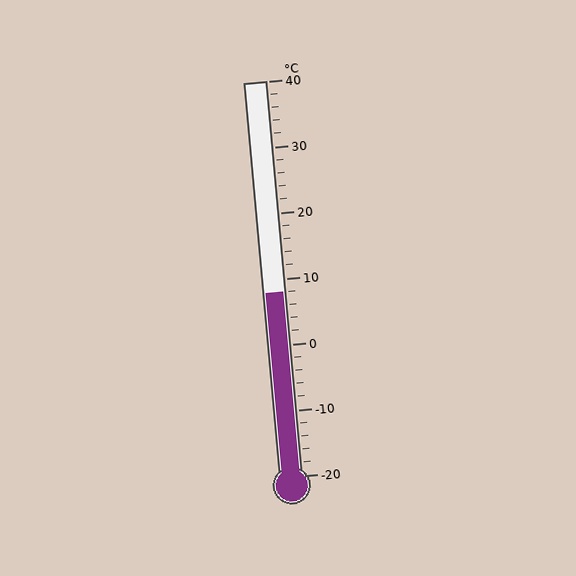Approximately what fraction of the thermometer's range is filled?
The thermometer is filled to approximately 45% of its range.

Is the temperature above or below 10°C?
The temperature is below 10°C.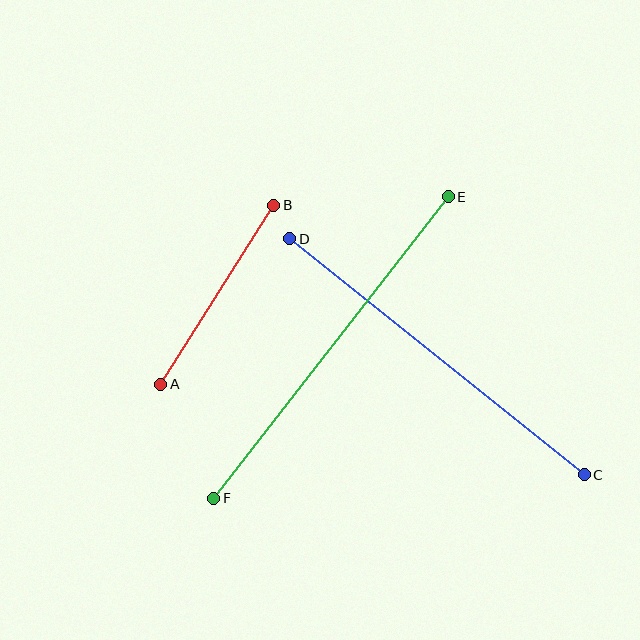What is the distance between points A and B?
The distance is approximately 212 pixels.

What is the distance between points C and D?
The distance is approximately 378 pixels.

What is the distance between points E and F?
The distance is approximately 382 pixels.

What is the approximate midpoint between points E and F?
The midpoint is at approximately (331, 348) pixels.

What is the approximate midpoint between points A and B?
The midpoint is at approximately (217, 295) pixels.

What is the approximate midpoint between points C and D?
The midpoint is at approximately (437, 357) pixels.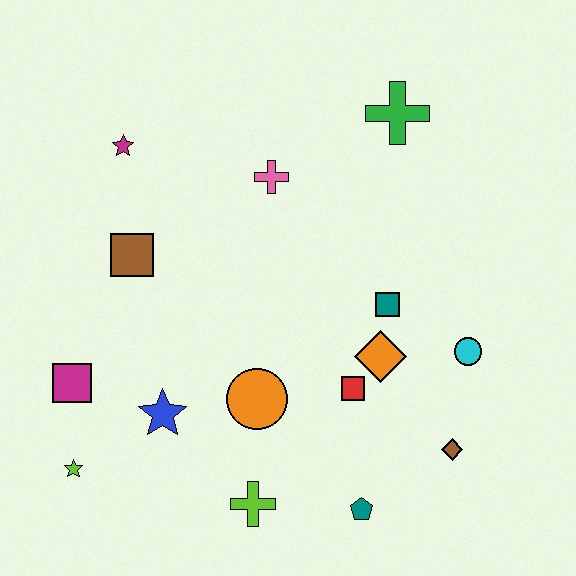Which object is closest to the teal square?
The orange diamond is closest to the teal square.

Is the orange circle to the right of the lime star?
Yes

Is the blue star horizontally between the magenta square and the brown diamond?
Yes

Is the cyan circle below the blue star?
No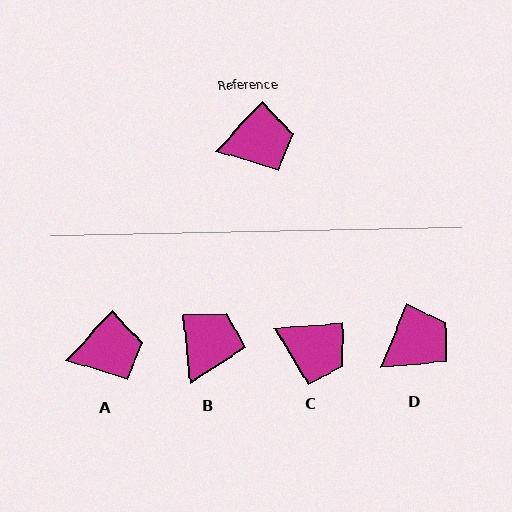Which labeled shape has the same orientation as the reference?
A.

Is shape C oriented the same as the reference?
No, it is off by about 42 degrees.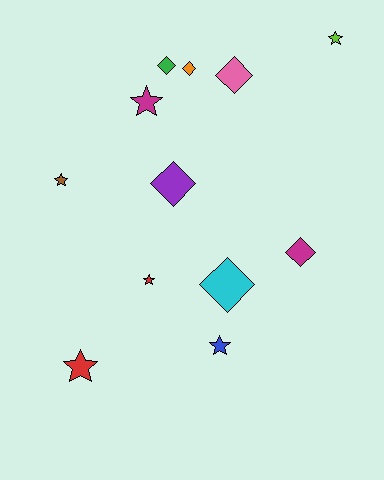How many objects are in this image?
There are 12 objects.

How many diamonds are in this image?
There are 6 diamonds.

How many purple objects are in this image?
There is 1 purple object.